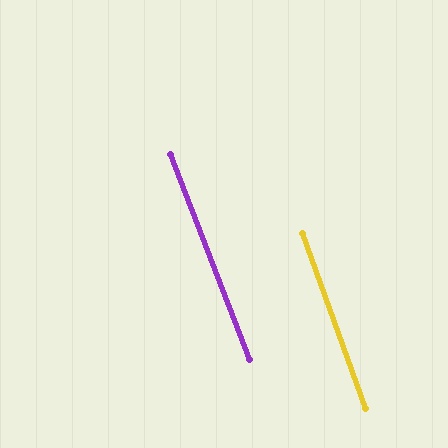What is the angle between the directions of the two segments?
Approximately 1 degree.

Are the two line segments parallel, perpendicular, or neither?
Parallel — their directions differ by only 1.1°.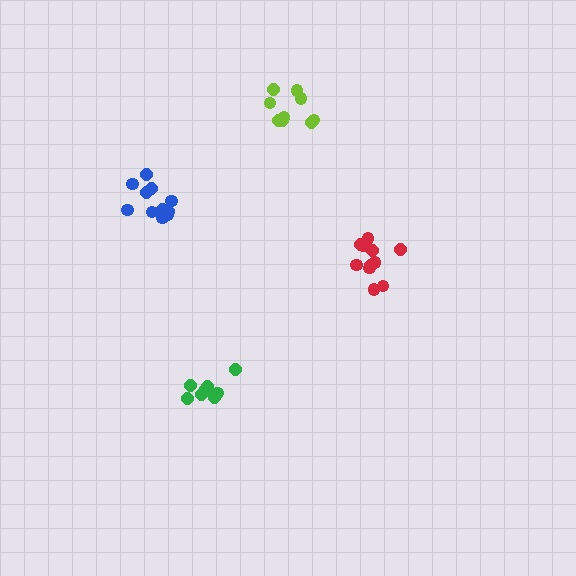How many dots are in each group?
Group 1: 11 dots, Group 2: 11 dots, Group 3: 8 dots, Group 4: 10 dots (40 total).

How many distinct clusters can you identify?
There are 4 distinct clusters.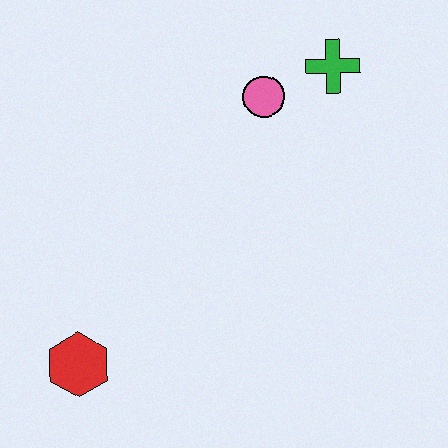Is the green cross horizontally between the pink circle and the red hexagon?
No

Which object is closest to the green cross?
The pink circle is closest to the green cross.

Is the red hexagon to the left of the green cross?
Yes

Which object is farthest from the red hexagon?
The green cross is farthest from the red hexagon.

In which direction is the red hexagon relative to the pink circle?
The red hexagon is below the pink circle.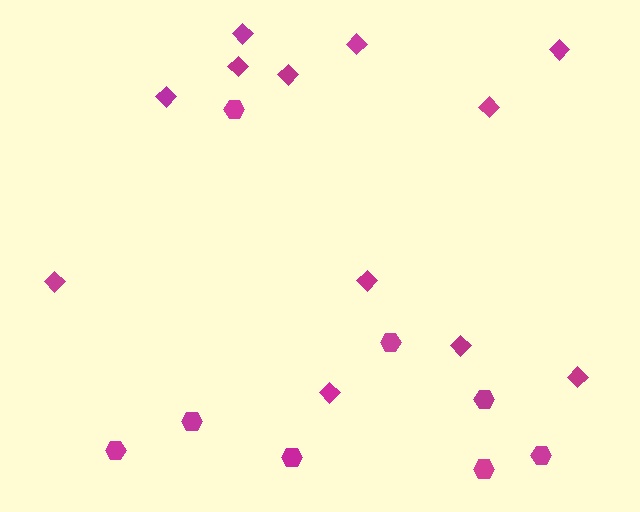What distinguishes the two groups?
There are 2 groups: one group of hexagons (8) and one group of diamonds (12).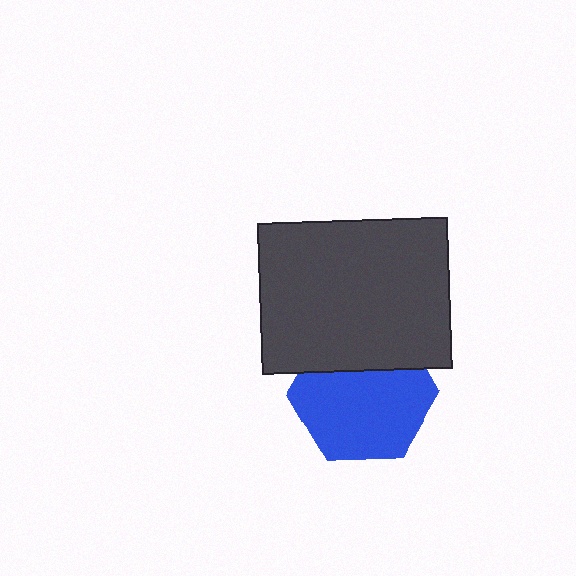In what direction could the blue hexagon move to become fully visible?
The blue hexagon could move down. That would shift it out from behind the dark gray rectangle entirely.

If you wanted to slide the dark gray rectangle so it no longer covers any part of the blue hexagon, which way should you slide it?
Slide it up — that is the most direct way to separate the two shapes.